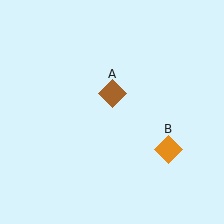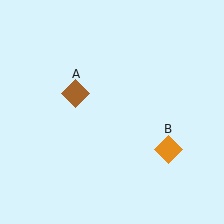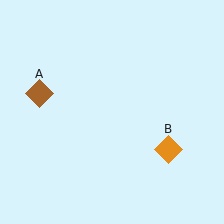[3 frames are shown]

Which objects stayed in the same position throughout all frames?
Orange diamond (object B) remained stationary.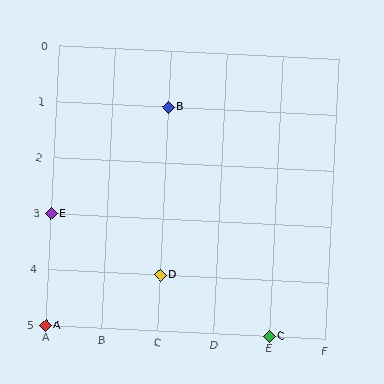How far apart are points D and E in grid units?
Points D and E are 2 columns and 1 row apart (about 2.2 grid units diagonally).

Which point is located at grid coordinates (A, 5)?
Point A is at (A, 5).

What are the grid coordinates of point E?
Point E is at grid coordinates (A, 3).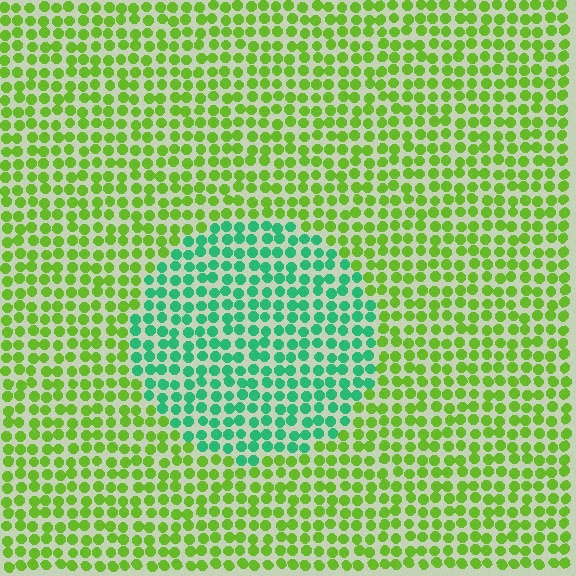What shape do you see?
I see a circle.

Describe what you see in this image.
The image is filled with small lime elements in a uniform arrangement. A circle-shaped region is visible where the elements are tinted to a slightly different hue, forming a subtle color boundary.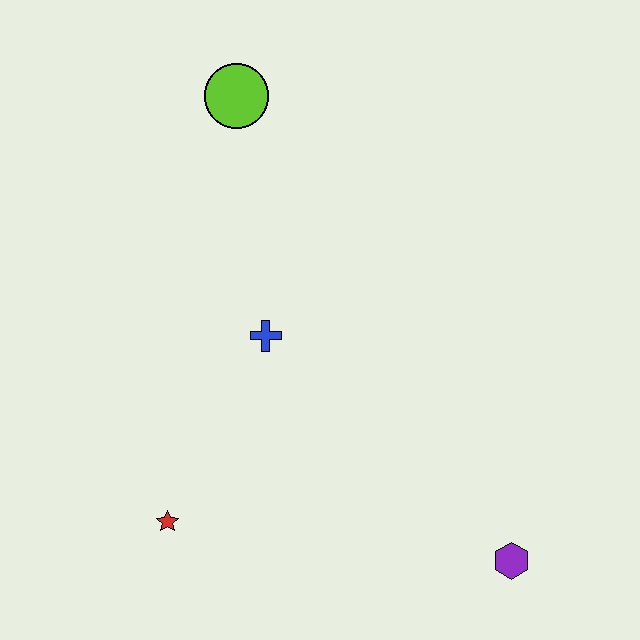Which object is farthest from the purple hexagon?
The lime circle is farthest from the purple hexagon.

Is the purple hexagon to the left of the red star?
No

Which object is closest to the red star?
The blue cross is closest to the red star.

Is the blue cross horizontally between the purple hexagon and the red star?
Yes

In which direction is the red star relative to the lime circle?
The red star is below the lime circle.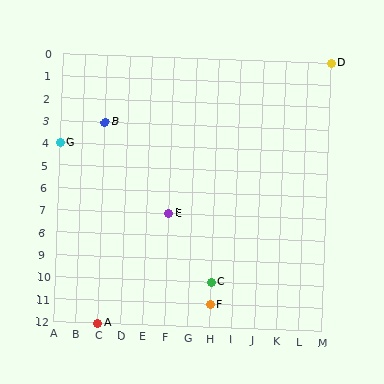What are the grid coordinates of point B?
Point B is at grid coordinates (C, 3).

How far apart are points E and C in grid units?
Points E and C are 2 columns and 3 rows apart (about 3.6 grid units diagonally).